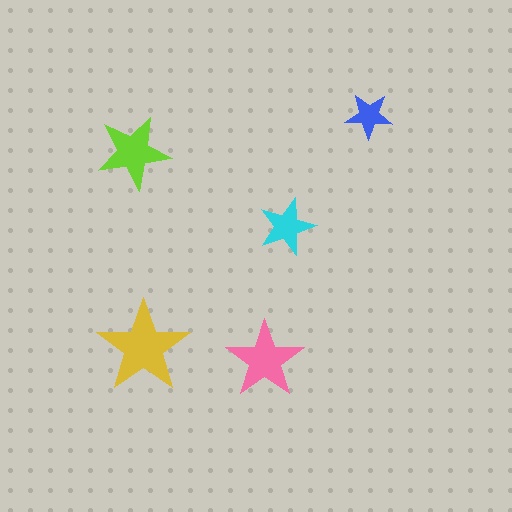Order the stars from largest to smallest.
the yellow one, the pink one, the lime one, the cyan one, the blue one.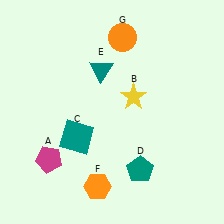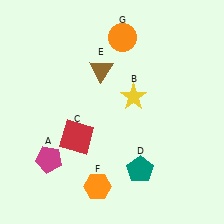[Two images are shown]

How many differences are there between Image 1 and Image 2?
There are 2 differences between the two images.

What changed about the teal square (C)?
In Image 1, C is teal. In Image 2, it changed to red.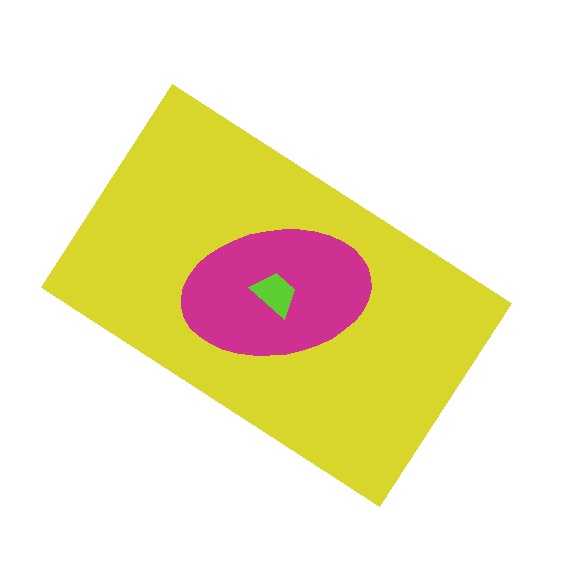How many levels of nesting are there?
3.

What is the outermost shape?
The yellow rectangle.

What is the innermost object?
The lime trapezoid.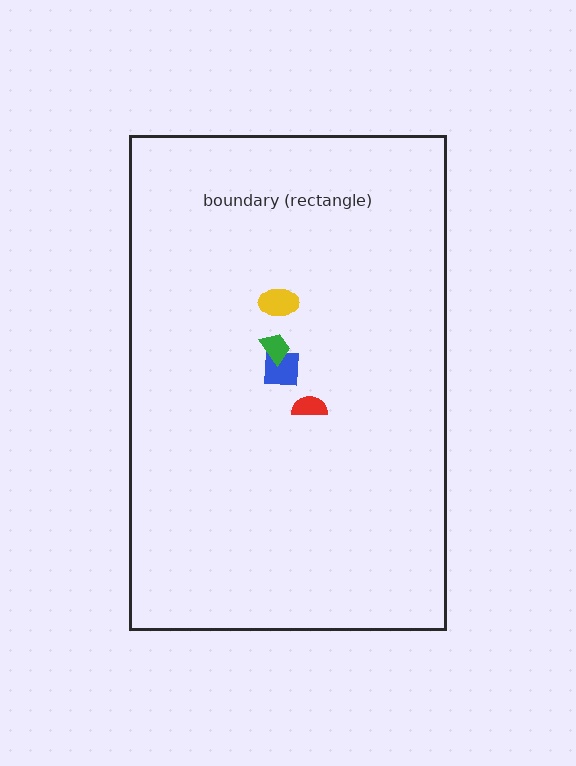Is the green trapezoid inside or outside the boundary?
Inside.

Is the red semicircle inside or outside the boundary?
Inside.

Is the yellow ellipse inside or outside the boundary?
Inside.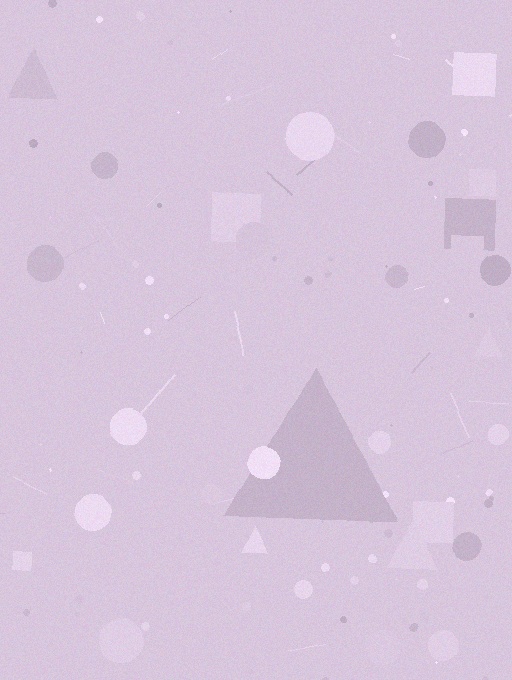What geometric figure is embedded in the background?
A triangle is embedded in the background.